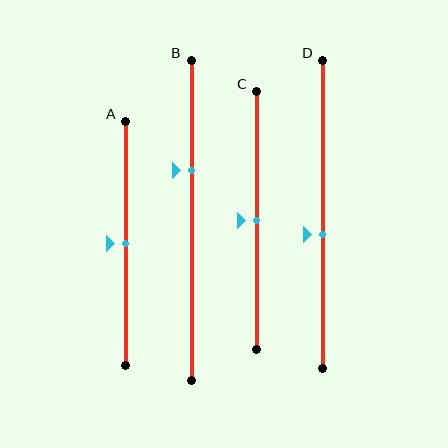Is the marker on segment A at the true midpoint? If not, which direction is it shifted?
Yes, the marker on segment A is at the true midpoint.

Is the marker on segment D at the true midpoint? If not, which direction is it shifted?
No, the marker on segment D is shifted downward by about 7% of the segment length.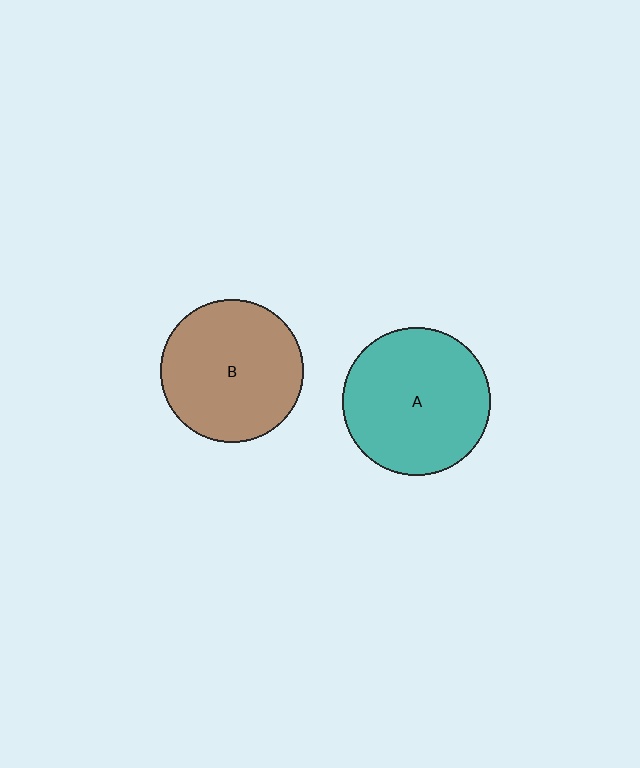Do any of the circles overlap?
No, none of the circles overlap.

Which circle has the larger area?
Circle A (teal).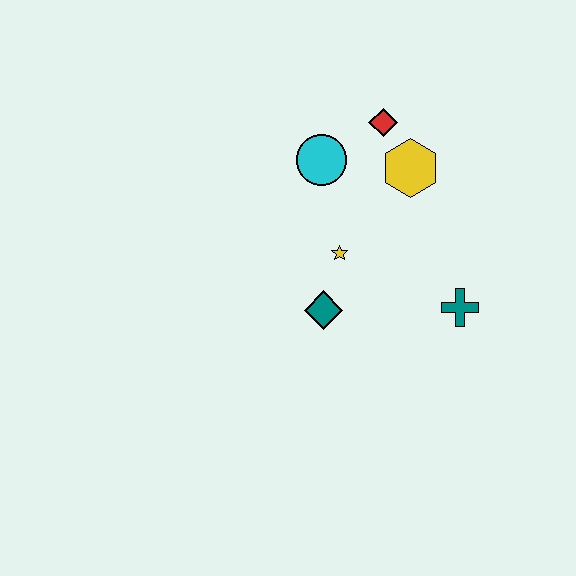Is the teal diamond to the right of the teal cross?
No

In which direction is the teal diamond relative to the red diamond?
The teal diamond is below the red diamond.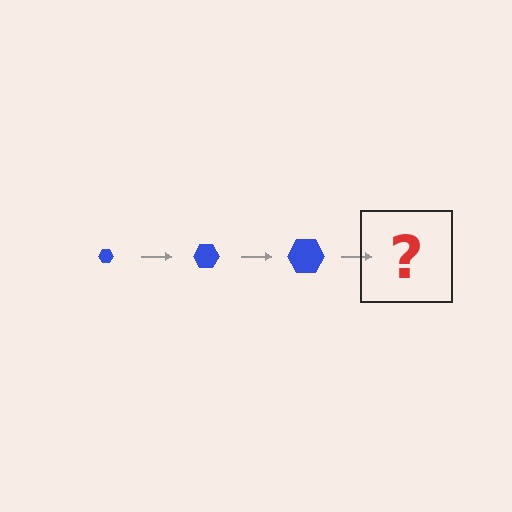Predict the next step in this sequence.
The next step is a blue hexagon, larger than the previous one.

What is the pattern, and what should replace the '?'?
The pattern is that the hexagon gets progressively larger each step. The '?' should be a blue hexagon, larger than the previous one.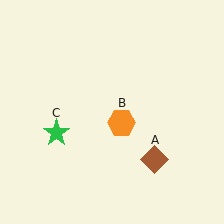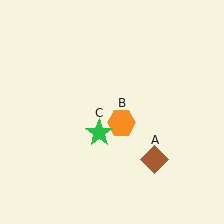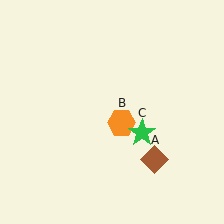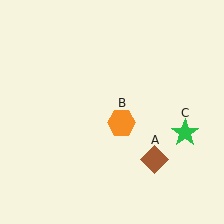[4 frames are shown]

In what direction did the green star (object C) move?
The green star (object C) moved right.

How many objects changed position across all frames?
1 object changed position: green star (object C).